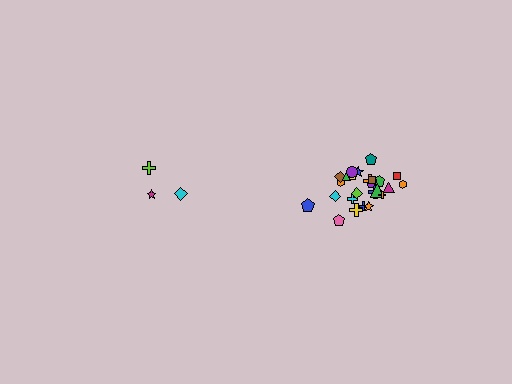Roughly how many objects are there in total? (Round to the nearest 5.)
Roughly 30 objects in total.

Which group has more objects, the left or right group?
The right group.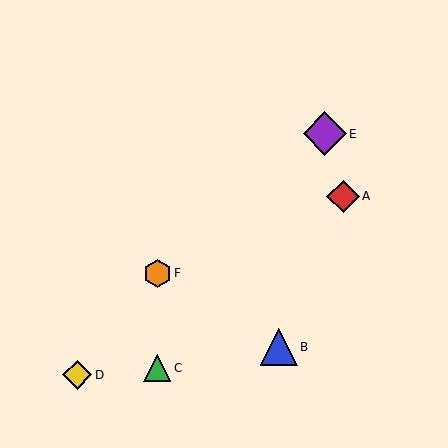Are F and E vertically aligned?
No, F is at x≈157 and E is at x≈325.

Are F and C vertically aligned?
Yes, both are at x≈157.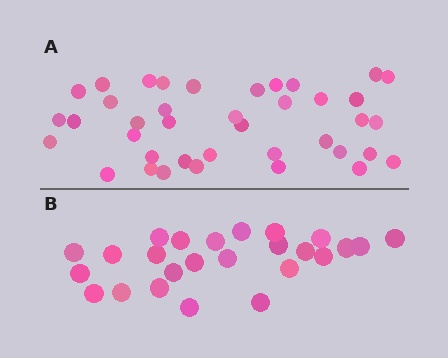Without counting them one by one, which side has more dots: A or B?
Region A (the top region) has more dots.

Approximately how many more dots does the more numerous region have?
Region A has approximately 15 more dots than region B.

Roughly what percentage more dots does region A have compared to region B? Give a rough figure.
About 55% more.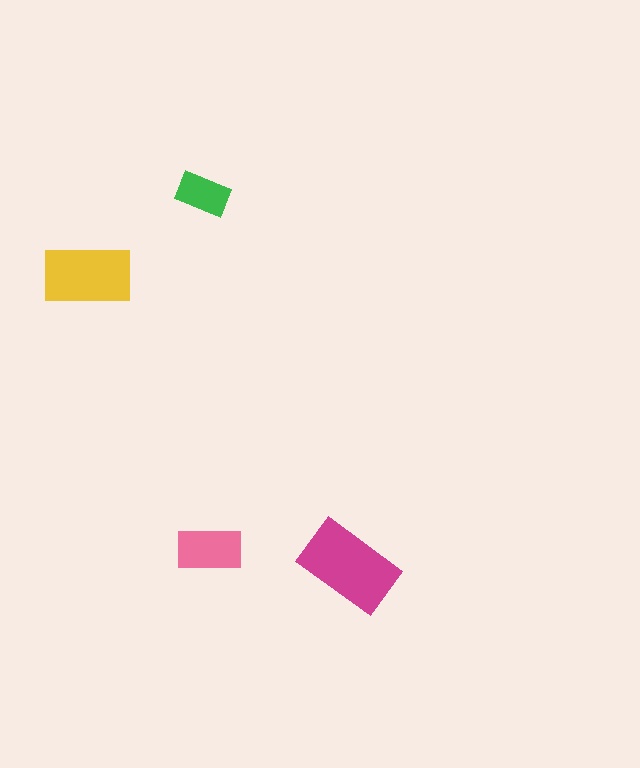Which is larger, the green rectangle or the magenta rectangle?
The magenta one.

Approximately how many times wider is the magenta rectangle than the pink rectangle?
About 1.5 times wider.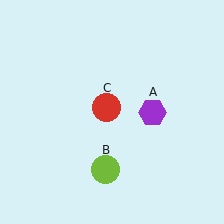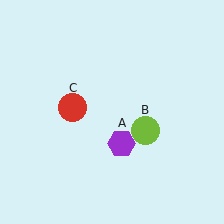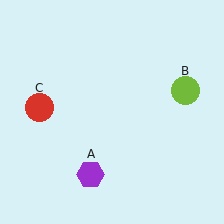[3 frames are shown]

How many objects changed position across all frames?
3 objects changed position: purple hexagon (object A), lime circle (object B), red circle (object C).